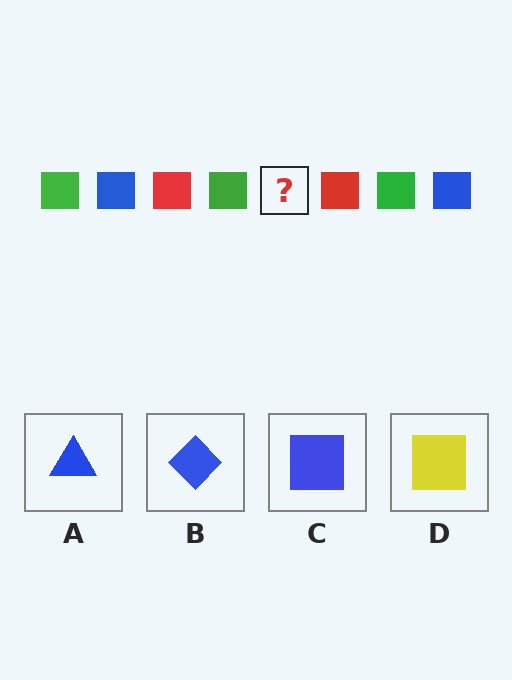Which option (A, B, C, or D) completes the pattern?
C.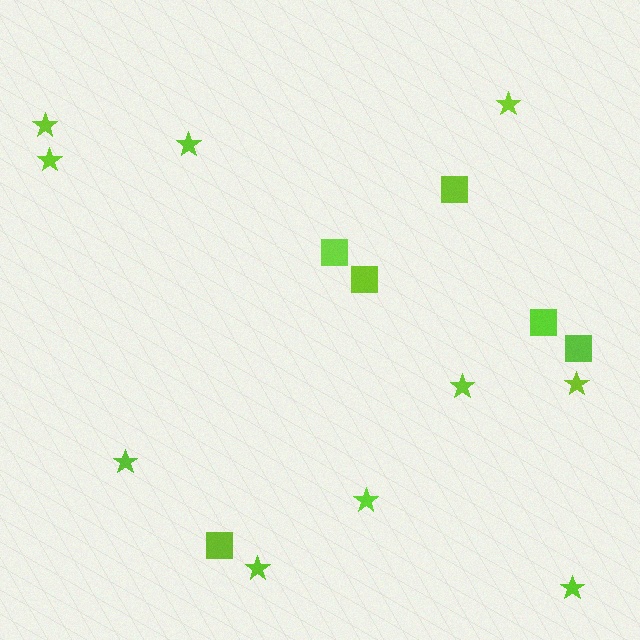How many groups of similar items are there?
There are 2 groups: one group of stars (10) and one group of squares (6).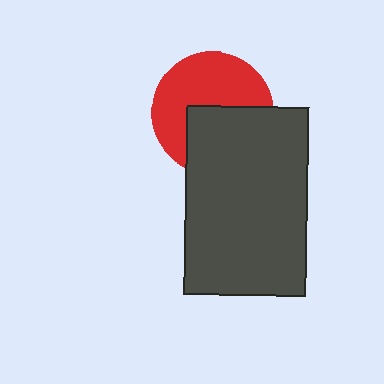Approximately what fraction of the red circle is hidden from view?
Roughly 43% of the red circle is hidden behind the dark gray rectangle.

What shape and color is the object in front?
The object in front is a dark gray rectangle.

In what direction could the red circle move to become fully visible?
The red circle could move up. That would shift it out from behind the dark gray rectangle entirely.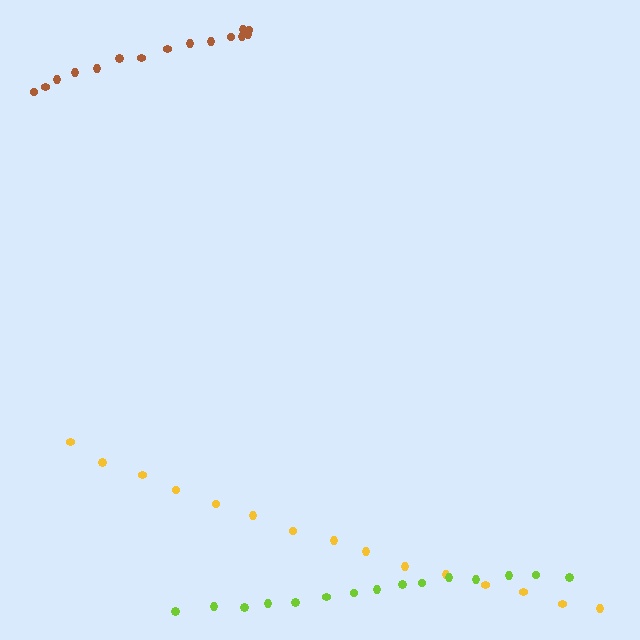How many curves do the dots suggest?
There are 3 distinct paths.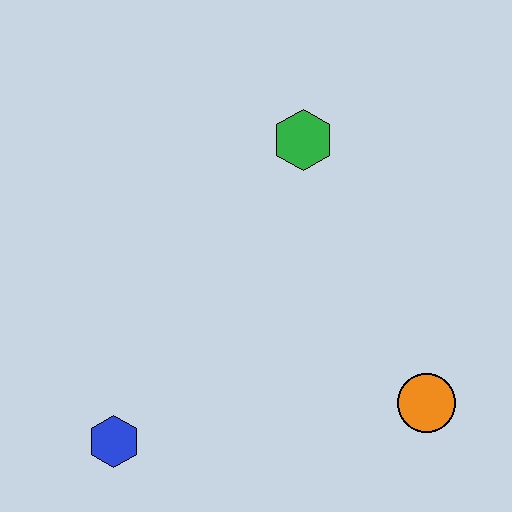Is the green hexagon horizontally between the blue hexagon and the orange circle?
Yes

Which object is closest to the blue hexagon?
The orange circle is closest to the blue hexagon.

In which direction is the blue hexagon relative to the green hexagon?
The blue hexagon is below the green hexagon.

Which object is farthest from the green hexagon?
The blue hexagon is farthest from the green hexagon.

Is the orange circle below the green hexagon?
Yes